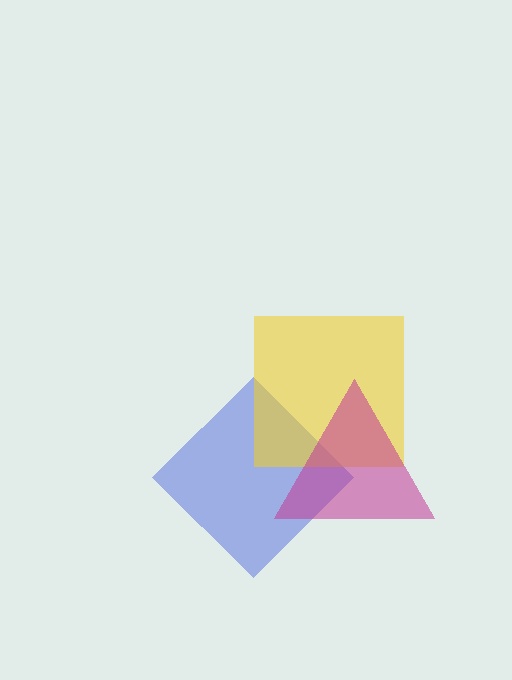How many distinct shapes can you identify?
There are 3 distinct shapes: a blue diamond, a yellow square, a magenta triangle.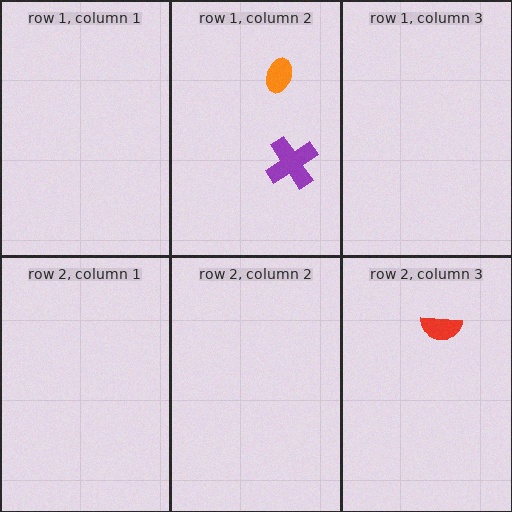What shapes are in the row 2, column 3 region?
The red semicircle.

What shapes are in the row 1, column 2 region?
The purple cross, the orange ellipse.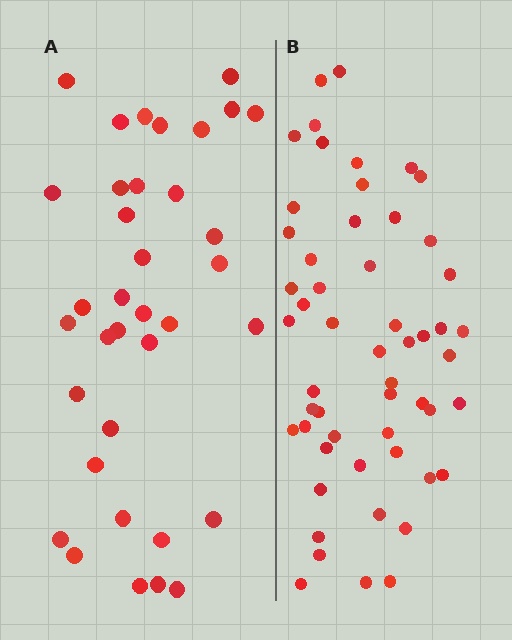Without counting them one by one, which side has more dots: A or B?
Region B (the right region) has more dots.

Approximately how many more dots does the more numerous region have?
Region B has approximately 20 more dots than region A.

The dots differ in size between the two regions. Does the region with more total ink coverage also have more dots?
No. Region A has more total ink coverage because its dots are larger, but region B actually contains more individual dots. Total area can be misleading — the number of items is what matters here.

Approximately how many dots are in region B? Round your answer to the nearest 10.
About 50 dots. (The exact count is 54, which rounds to 50.)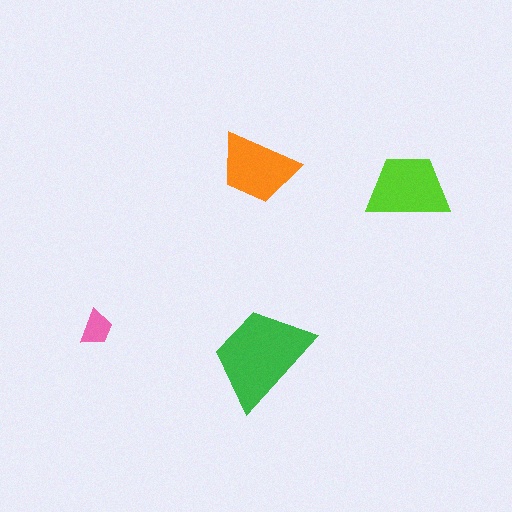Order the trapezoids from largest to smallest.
the green one, the lime one, the orange one, the pink one.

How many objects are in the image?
There are 4 objects in the image.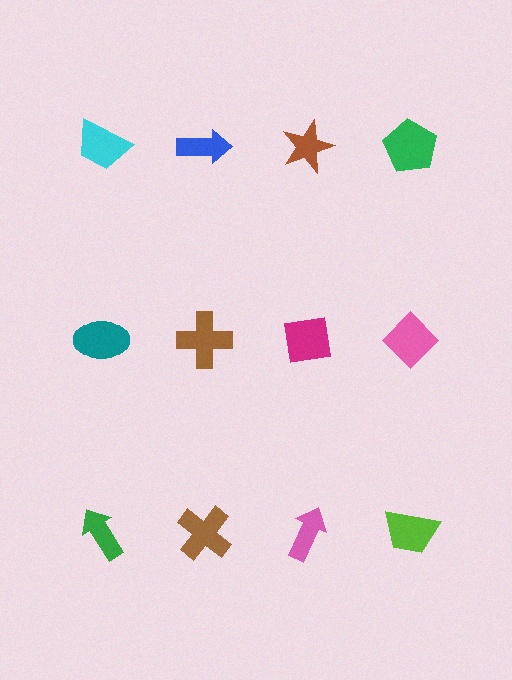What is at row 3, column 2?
A brown cross.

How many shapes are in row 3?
4 shapes.